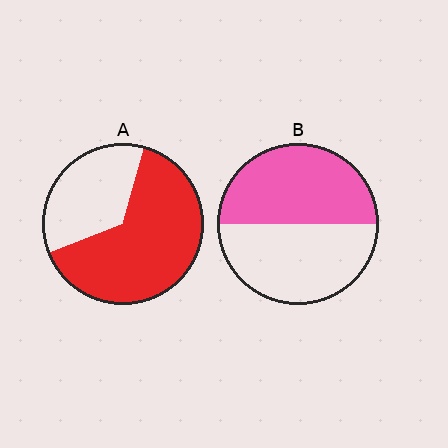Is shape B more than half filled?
Roughly half.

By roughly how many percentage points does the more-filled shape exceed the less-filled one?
By roughly 15 percentage points (A over B).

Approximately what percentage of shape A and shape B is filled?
A is approximately 65% and B is approximately 50%.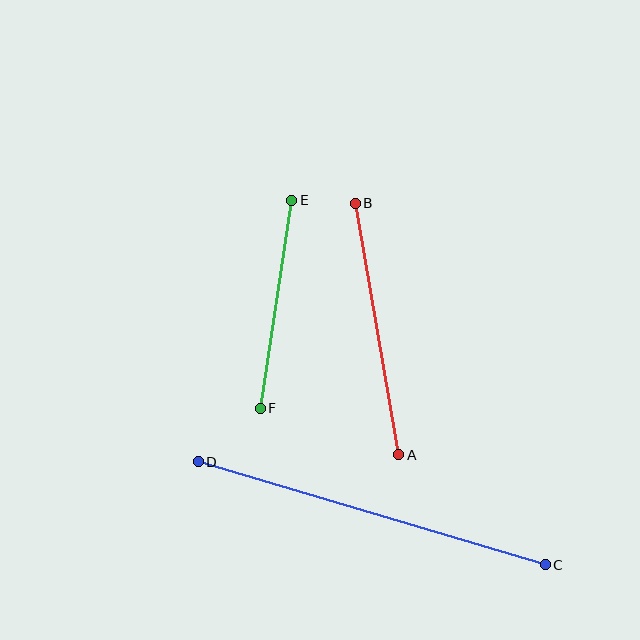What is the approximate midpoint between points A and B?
The midpoint is at approximately (377, 329) pixels.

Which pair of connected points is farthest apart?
Points C and D are farthest apart.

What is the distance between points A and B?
The distance is approximately 255 pixels.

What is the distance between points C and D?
The distance is approximately 362 pixels.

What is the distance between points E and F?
The distance is approximately 210 pixels.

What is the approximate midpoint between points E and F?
The midpoint is at approximately (276, 304) pixels.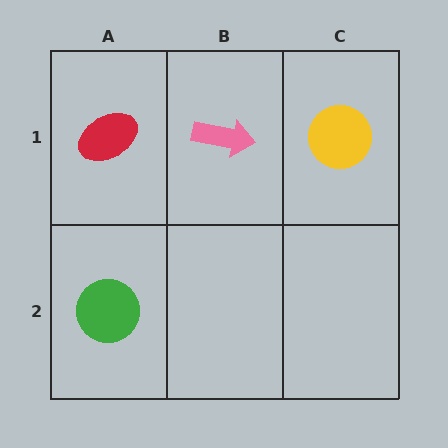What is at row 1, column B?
A pink arrow.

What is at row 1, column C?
A yellow circle.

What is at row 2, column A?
A green circle.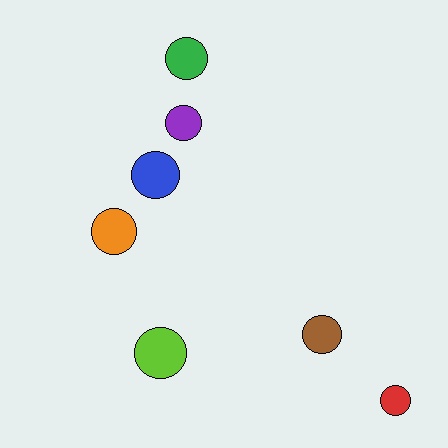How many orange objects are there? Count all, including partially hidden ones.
There is 1 orange object.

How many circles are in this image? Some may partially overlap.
There are 7 circles.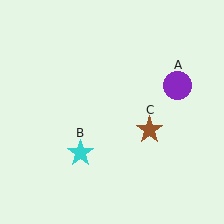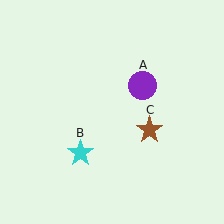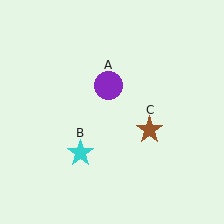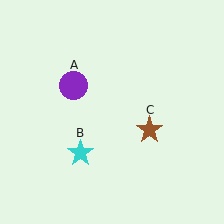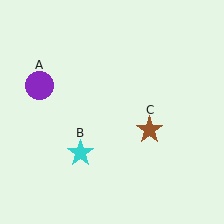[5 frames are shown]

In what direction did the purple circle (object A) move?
The purple circle (object A) moved left.